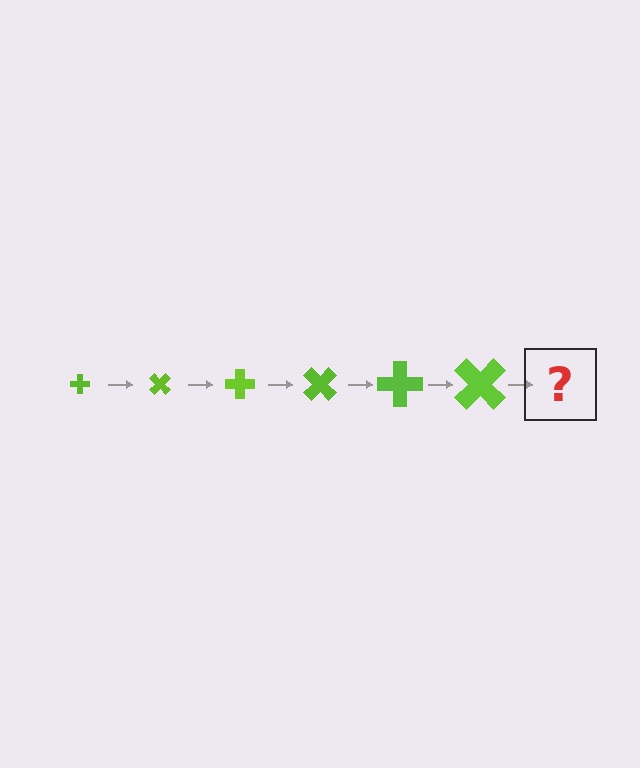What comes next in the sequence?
The next element should be a cross, larger than the previous one and rotated 270 degrees from the start.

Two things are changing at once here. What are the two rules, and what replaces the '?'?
The two rules are that the cross grows larger each step and it rotates 45 degrees each step. The '?' should be a cross, larger than the previous one and rotated 270 degrees from the start.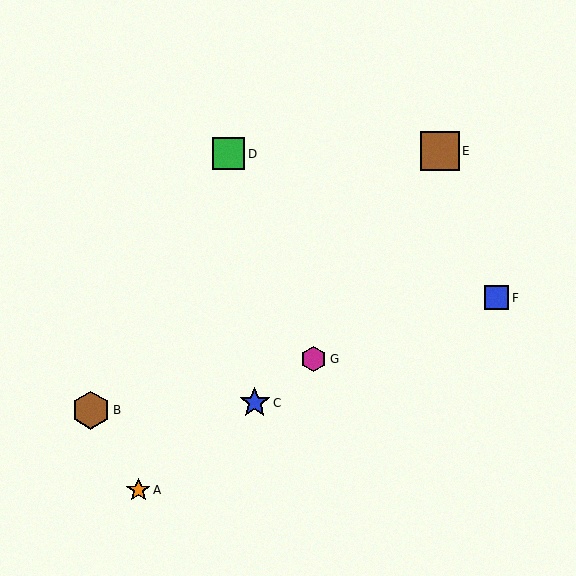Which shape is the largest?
The brown square (labeled E) is the largest.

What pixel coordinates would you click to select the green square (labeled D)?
Click at (229, 154) to select the green square D.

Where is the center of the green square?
The center of the green square is at (229, 154).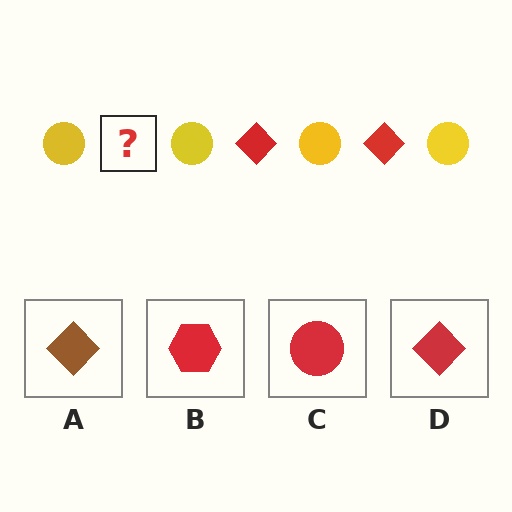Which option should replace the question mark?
Option D.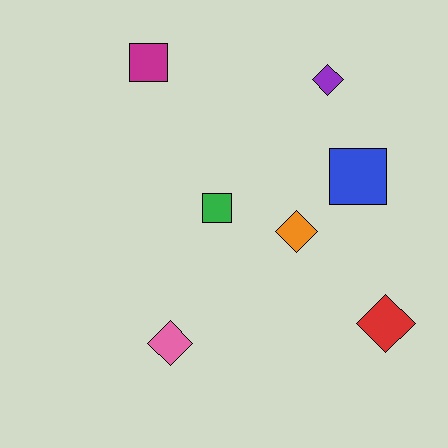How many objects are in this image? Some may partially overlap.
There are 7 objects.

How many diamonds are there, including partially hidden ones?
There are 4 diamonds.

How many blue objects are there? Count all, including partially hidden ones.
There is 1 blue object.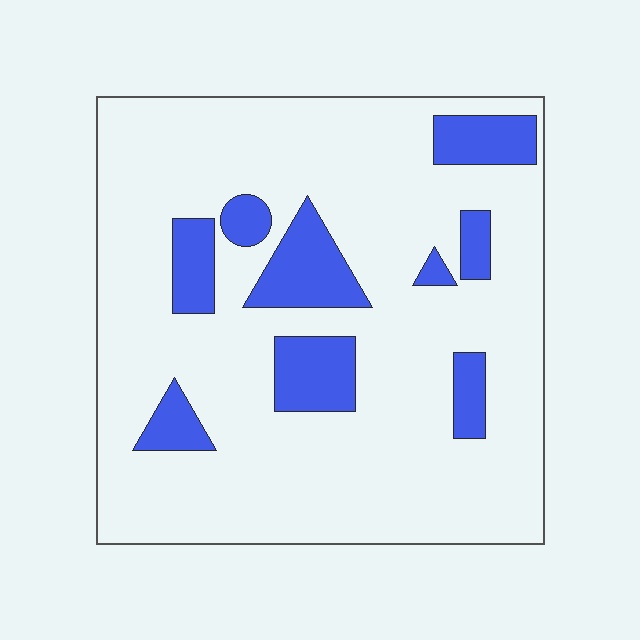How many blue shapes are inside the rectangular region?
9.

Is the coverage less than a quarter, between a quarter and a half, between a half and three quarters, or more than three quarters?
Less than a quarter.